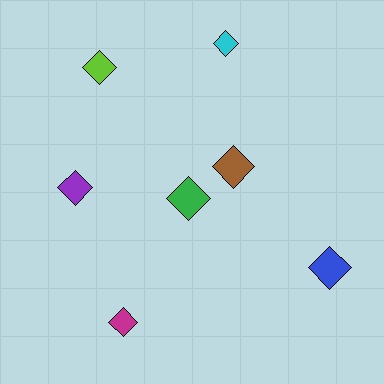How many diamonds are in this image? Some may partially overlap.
There are 7 diamonds.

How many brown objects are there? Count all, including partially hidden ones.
There is 1 brown object.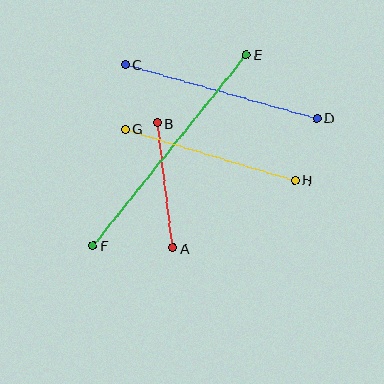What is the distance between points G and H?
The distance is approximately 177 pixels.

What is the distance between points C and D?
The distance is approximately 199 pixels.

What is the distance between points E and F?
The distance is approximately 245 pixels.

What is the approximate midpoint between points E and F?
The midpoint is at approximately (170, 150) pixels.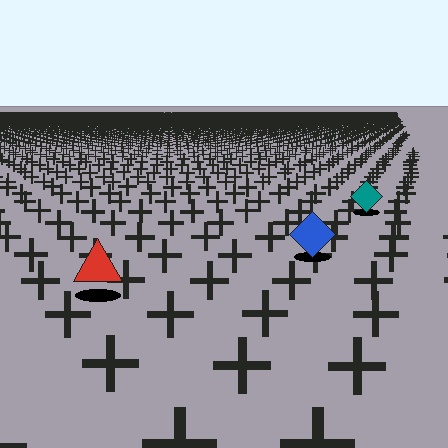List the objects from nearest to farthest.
From nearest to farthest: the red triangle, the blue diamond, the teal diamond.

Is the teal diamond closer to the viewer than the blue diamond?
No. The blue diamond is closer — you can tell from the texture gradient: the ground texture is coarser near it.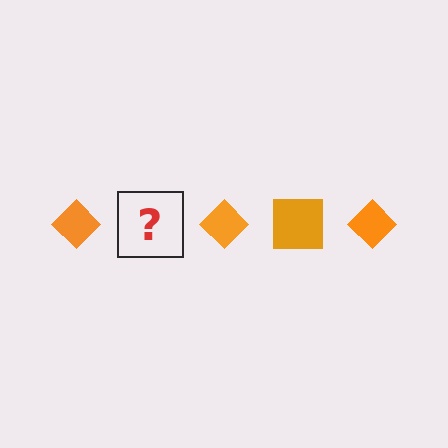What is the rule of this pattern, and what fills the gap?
The rule is that the pattern cycles through diamond, square shapes in orange. The gap should be filled with an orange square.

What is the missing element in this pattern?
The missing element is an orange square.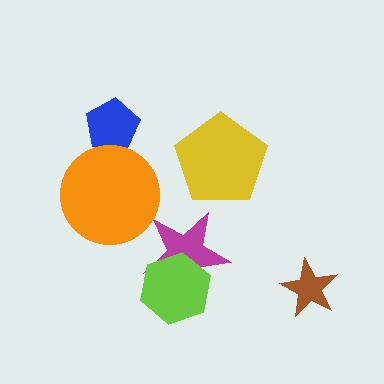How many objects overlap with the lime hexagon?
1 object overlaps with the lime hexagon.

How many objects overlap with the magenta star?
1 object overlaps with the magenta star.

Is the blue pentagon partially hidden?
Yes, it is partially covered by another shape.